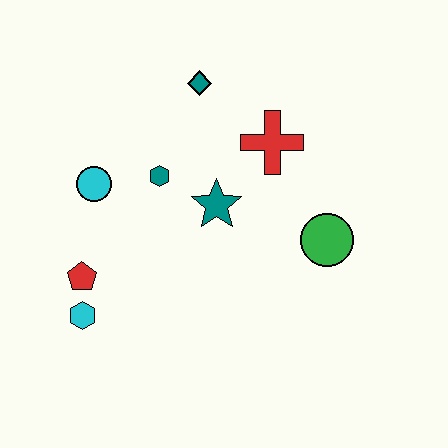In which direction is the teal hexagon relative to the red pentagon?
The teal hexagon is above the red pentagon.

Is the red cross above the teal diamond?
No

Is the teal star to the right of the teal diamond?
Yes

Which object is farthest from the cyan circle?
The green circle is farthest from the cyan circle.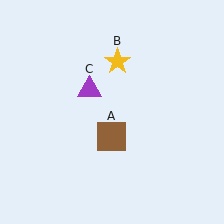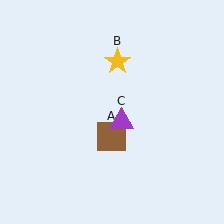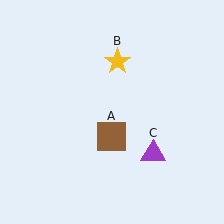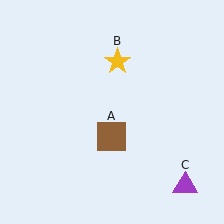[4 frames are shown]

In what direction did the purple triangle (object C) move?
The purple triangle (object C) moved down and to the right.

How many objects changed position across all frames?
1 object changed position: purple triangle (object C).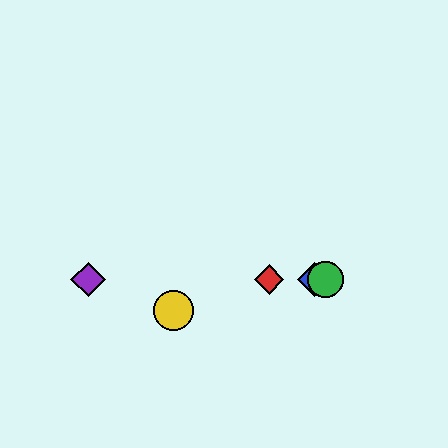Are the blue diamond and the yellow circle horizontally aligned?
No, the blue diamond is at y≈280 and the yellow circle is at y≈311.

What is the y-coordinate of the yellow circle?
The yellow circle is at y≈311.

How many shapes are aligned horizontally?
4 shapes (the red diamond, the blue diamond, the green circle, the purple diamond) are aligned horizontally.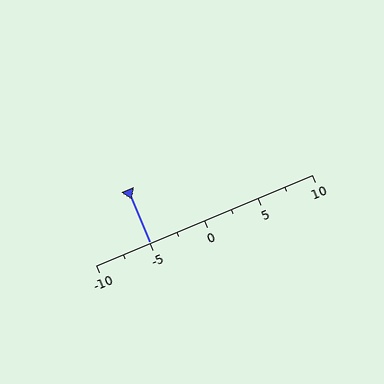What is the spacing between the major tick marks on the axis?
The major ticks are spaced 5 apart.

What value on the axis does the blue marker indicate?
The marker indicates approximately -5.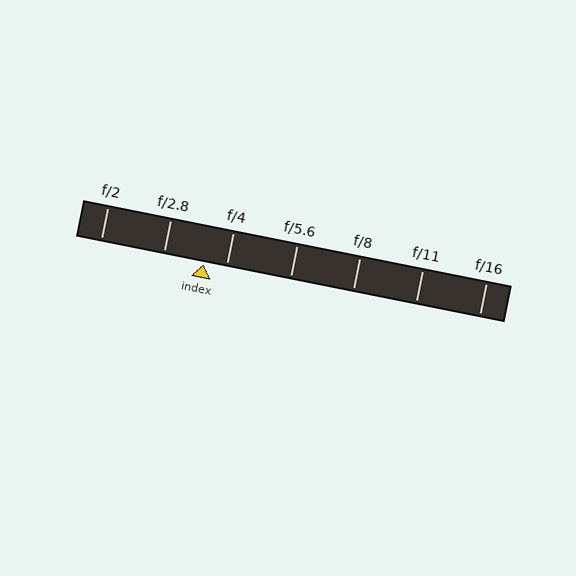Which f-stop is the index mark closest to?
The index mark is closest to f/4.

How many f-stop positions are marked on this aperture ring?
There are 7 f-stop positions marked.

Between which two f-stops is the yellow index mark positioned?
The index mark is between f/2.8 and f/4.